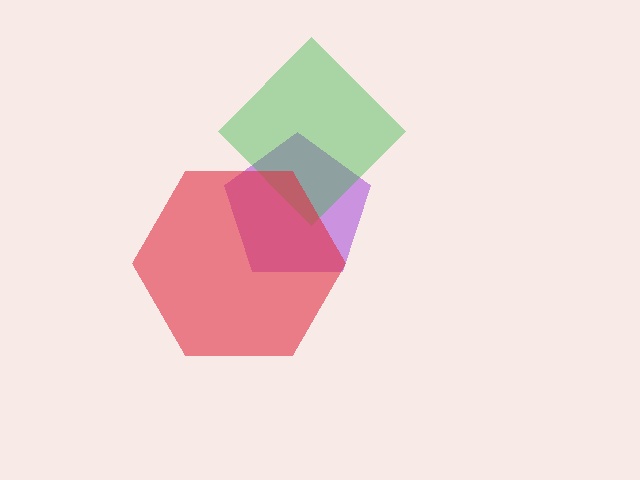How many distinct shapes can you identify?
There are 3 distinct shapes: a purple pentagon, a green diamond, a red hexagon.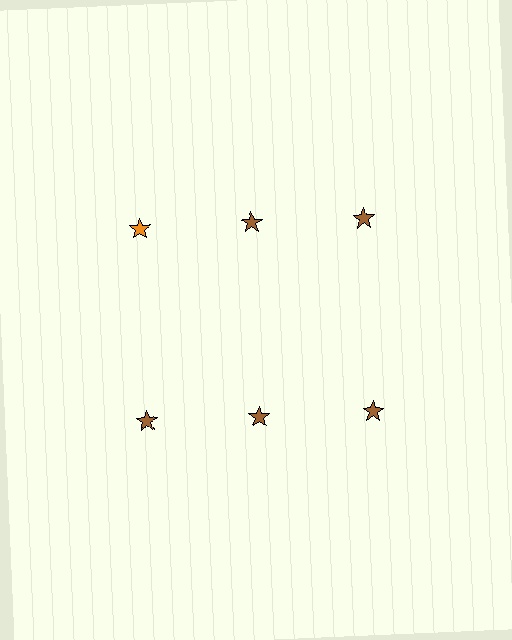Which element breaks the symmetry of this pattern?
The orange star in the top row, leftmost column breaks the symmetry. All other shapes are brown stars.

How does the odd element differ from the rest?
It has a different color: orange instead of brown.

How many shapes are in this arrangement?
There are 6 shapes arranged in a grid pattern.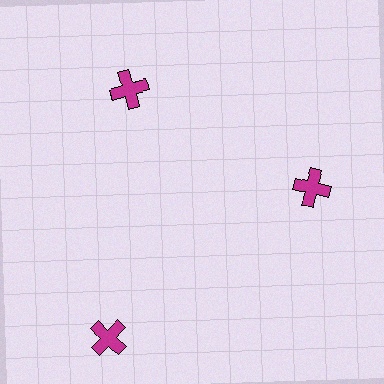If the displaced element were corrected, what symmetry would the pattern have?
It would have 3-fold rotational symmetry — the pattern would map onto itself every 120 degrees.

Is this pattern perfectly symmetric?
No. The 3 magenta crosses are arranged in a ring, but one element near the 7 o'clock position is pushed outward from the center, breaking the 3-fold rotational symmetry.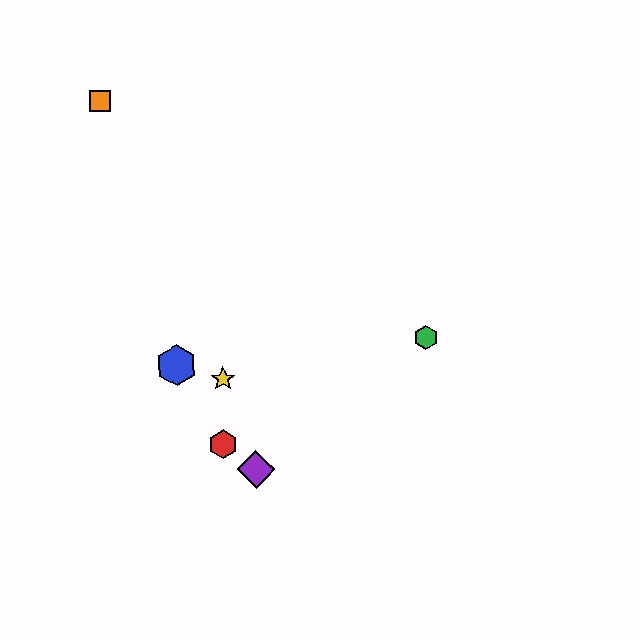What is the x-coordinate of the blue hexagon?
The blue hexagon is at x≈176.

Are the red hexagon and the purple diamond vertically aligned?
No, the red hexagon is at x≈223 and the purple diamond is at x≈256.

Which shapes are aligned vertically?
The red hexagon, the yellow star are aligned vertically.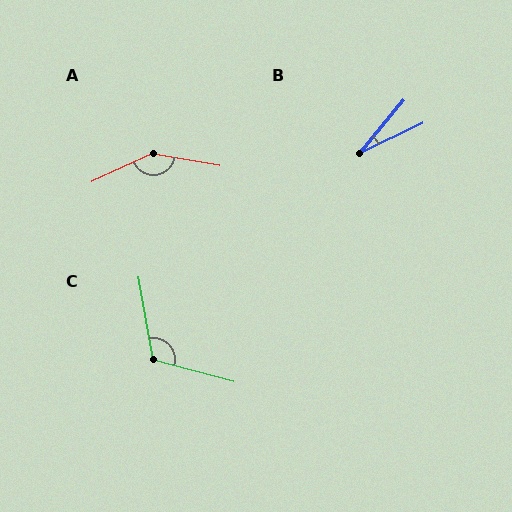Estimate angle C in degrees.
Approximately 115 degrees.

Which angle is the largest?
A, at approximately 145 degrees.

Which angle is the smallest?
B, at approximately 25 degrees.